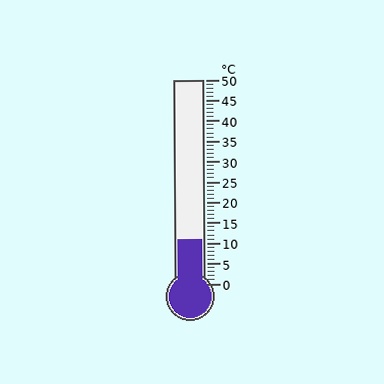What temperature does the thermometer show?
The thermometer shows approximately 11°C.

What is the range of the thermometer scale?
The thermometer scale ranges from 0°C to 50°C.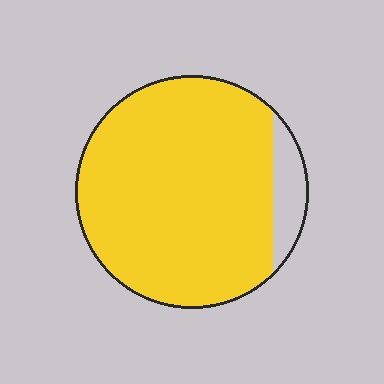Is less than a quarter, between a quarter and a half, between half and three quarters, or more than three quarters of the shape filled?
More than three quarters.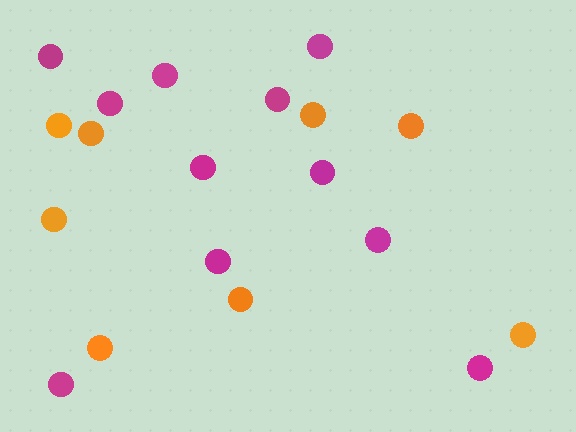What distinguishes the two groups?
There are 2 groups: one group of magenta circles (11) and one group of orange circles (8).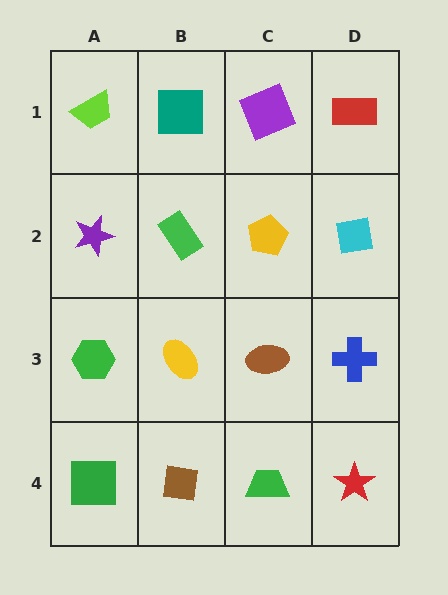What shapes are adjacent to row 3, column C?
A yellow pentagon (row 2, column C), a green trapezoid (row 4, column C), a yellow ellipse (row 3, column B), a blue cross (row 3, column D).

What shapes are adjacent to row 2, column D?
A red rectangle (row 1, column D), a blue cross (row 3, column D), a yellow pentagon (row 2, column C).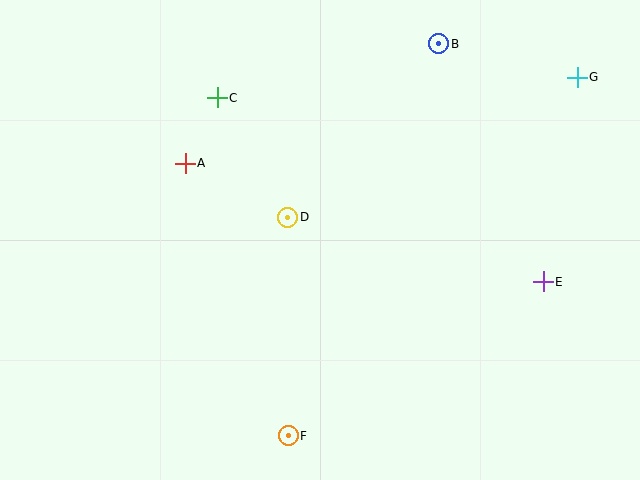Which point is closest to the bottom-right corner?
Point E is closest to the bottom-right corner.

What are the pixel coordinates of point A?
Point A is at (185, 163).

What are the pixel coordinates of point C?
Point C is at (217, 98).